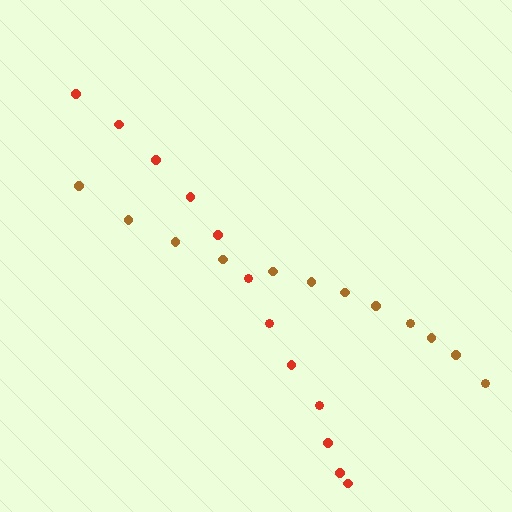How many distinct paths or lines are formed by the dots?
There are 2 distinct paths.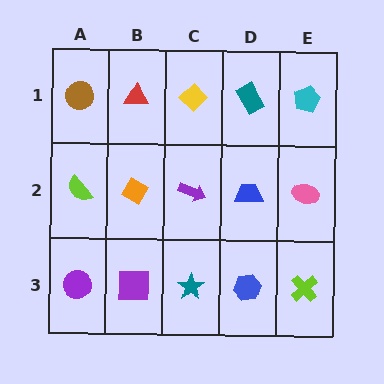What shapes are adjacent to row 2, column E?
A cyan pentagon (row 1, column E), a lime cross (row 3, column E), a blue trapezoid (row 2, column D).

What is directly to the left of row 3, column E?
A blue hexagon.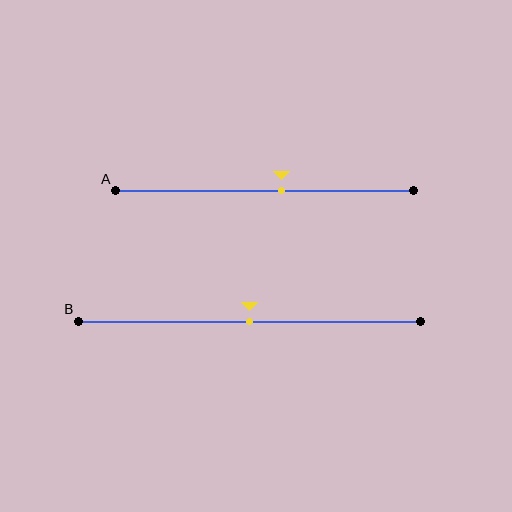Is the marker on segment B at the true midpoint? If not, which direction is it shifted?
Yes, the marker on segment B is at the true midpoint.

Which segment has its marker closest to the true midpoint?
Segment B has its marker closest to the true midpoint.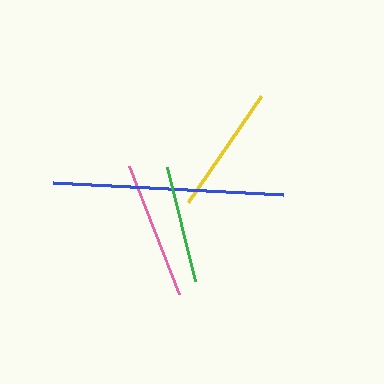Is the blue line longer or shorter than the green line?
The blue line is longer than the green line.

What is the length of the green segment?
The green segment is approximately 117 pixels long.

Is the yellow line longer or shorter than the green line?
The yellow line is longer than the green line.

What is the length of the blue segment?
The blue segment is approximately 230 pixels long.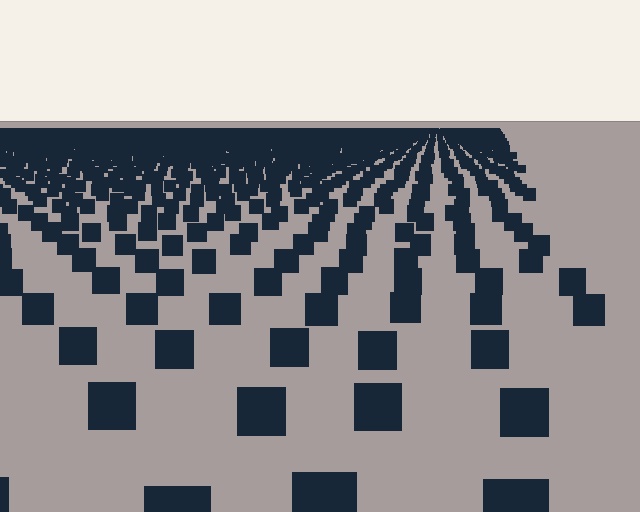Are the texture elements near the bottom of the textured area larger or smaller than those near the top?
Larger. Near the bottom, elements are closer to the viewer and appear at a bigger on-screen size.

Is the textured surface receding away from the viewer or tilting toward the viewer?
The surface is receding away from the viewer. Texture elements get smaller and denser toward the top.